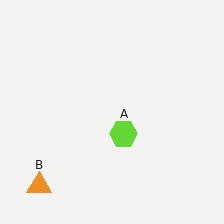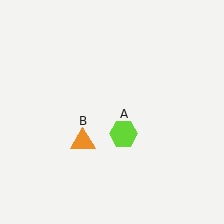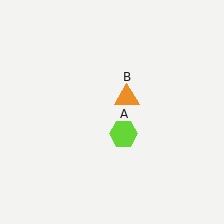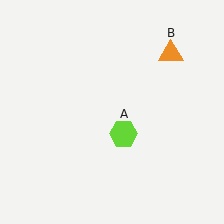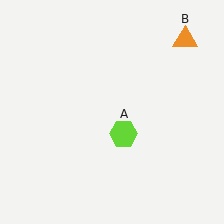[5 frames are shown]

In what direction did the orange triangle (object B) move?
The orange triangle (object B) moved up and to the right.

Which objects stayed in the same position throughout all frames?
Lime hexagon (object A) remained stationary.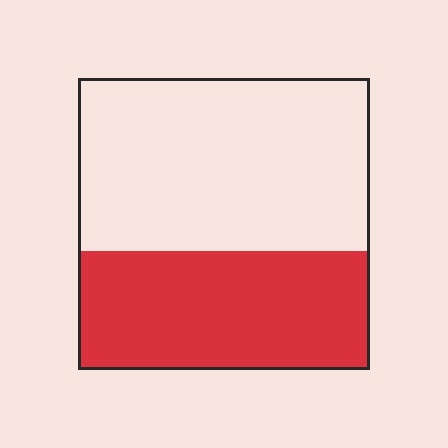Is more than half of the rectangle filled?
No.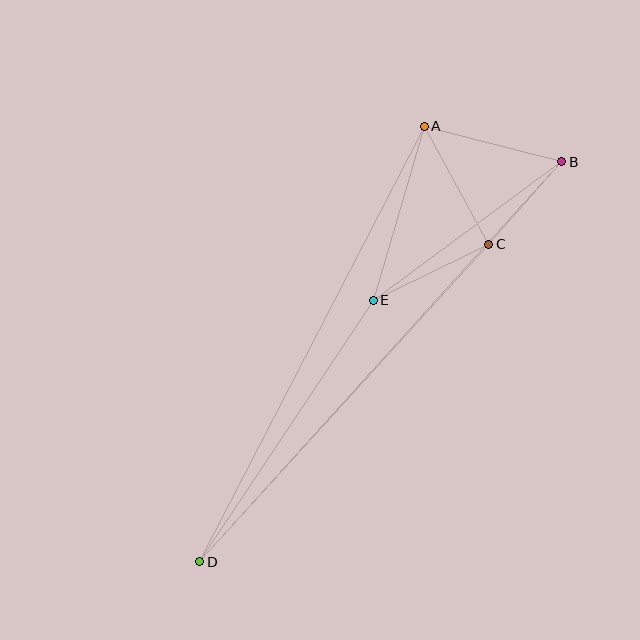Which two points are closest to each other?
Points B and C are closest to each other.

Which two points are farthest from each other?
Points B and D are farthest from each other.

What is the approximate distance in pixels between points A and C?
The distance between A and C is approximately 134 pixels.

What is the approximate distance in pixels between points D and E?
The distance between D and E is approximately 314 pixels.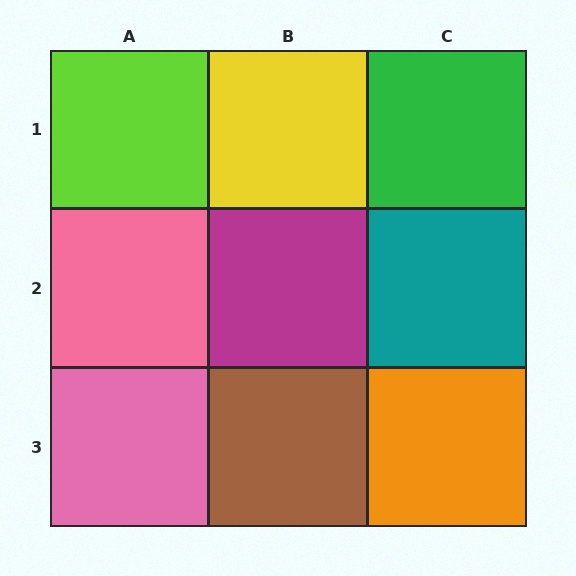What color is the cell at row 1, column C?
Green.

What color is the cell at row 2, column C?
Teal.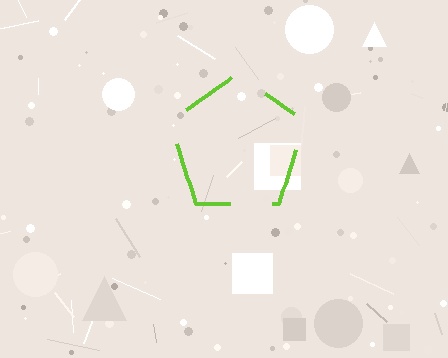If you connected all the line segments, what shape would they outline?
They would outline a pentagon.